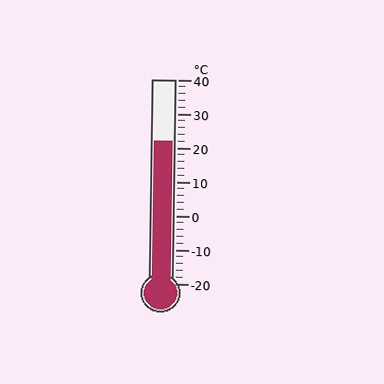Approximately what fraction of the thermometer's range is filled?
The thermometer is filled to approximately 70% of its range.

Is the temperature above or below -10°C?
The temperature is above -10°C.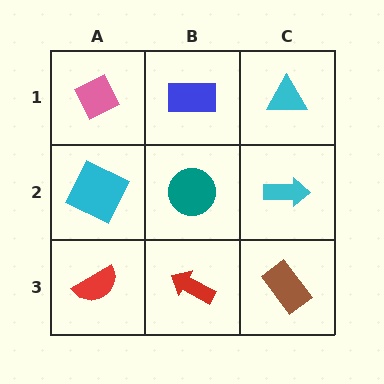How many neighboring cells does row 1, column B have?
3.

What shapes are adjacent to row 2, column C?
A cyan triangle (row 1, column C), a brown rectangle (row 3, column C), a teal circle (row 2, column B).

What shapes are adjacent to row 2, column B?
A blue rectangle (row 1, column B), a red arrow (row 3, column B), a cyan square (row 2, column A), a cyan arrow (row 2, column C).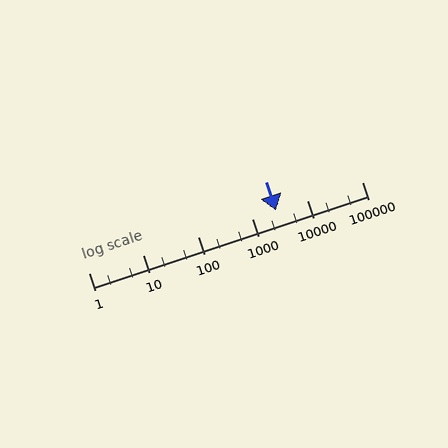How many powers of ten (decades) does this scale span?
The scale spans 5 decades, from 1 to 100000.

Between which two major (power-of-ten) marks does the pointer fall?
The pointer is between 1000 and 10000.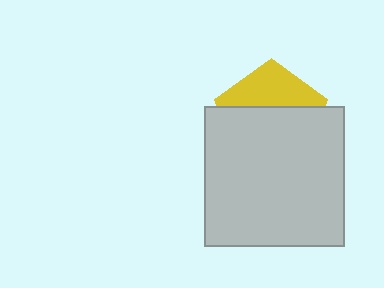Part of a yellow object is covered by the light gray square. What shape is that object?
It is a pentagon.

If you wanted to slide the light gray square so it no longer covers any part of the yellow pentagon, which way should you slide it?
Slide it down — that is the most direct way to separate the two shapes.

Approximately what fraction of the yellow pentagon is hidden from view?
Roughly 64% of the yellow pentagon is hidden behind the light gray square.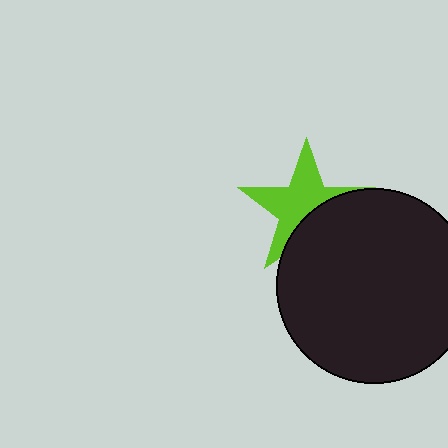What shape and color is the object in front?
The object in front is a black circle.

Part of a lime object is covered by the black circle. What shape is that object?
It is a star.